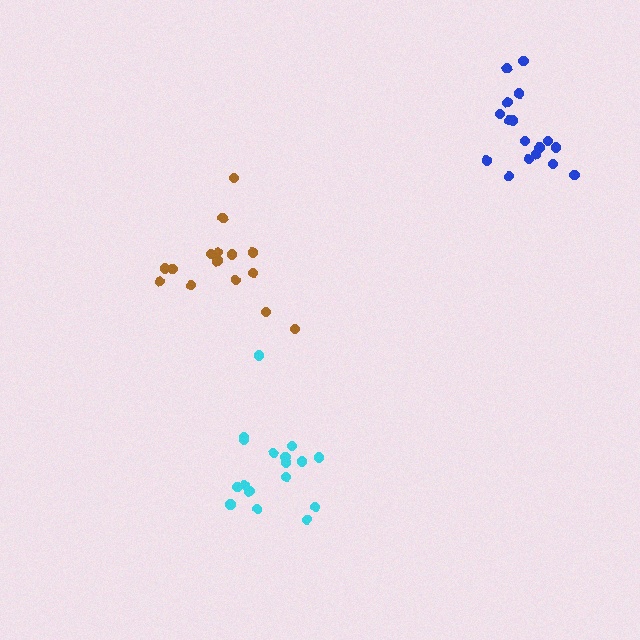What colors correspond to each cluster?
The clusters are colored: brown, blue, cyan.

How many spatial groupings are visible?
There are 3 spatial groupings.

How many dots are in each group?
Group 1: 15 dots, Group 2: 17 dots, Group 3: 17 dots (49 total).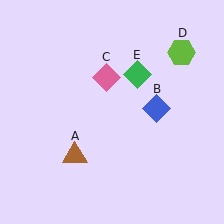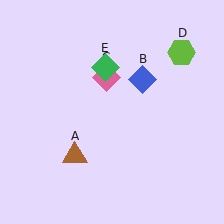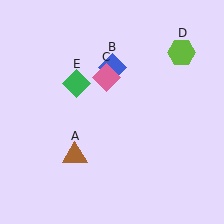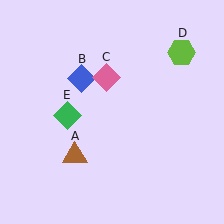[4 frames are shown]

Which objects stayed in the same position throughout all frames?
Brown triangle (object A) and pink diamond (object C) and lime hexagon (object D) remained stationary.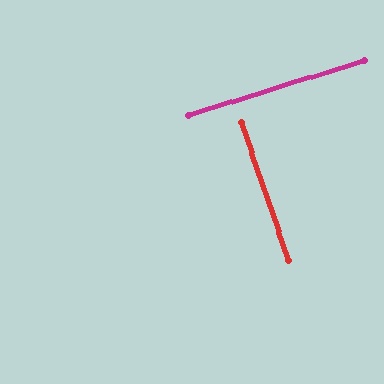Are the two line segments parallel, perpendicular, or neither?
Perpendicular — they meet at approximately 88°.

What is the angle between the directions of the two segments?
Approximately 88 degrees.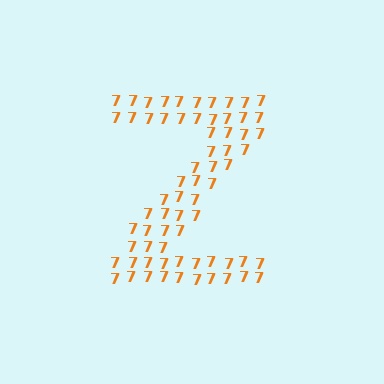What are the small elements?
The small elements are digit 7's.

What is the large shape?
The large shape is the letter Z.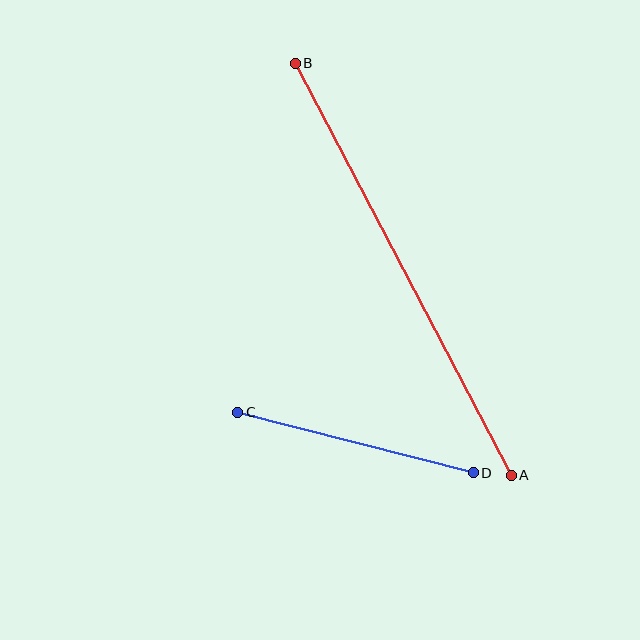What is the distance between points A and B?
The distance is approximately 465 pixels.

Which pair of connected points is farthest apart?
Points A and B are farthest apart.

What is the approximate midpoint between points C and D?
The midpoint is at approximately (355, 442) pixels.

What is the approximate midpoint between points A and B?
The midpoint is at approximately (403, 269) pixels.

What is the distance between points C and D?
The distance is approximately 243 pixels.